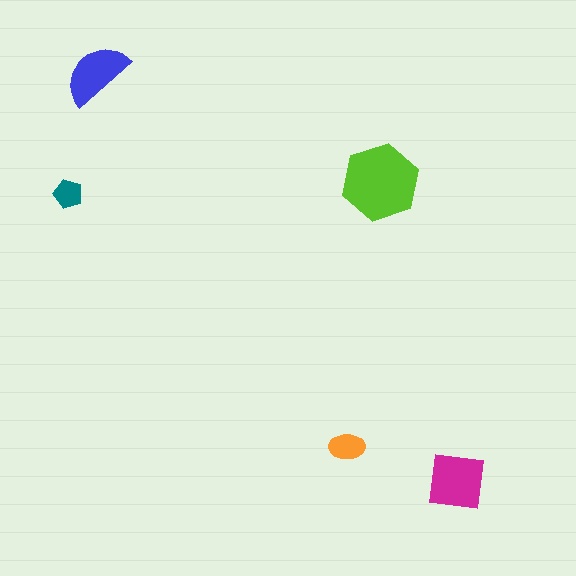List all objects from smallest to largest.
The teal pentagon, the orange ellipse, the blue semicircle, the magenta square, the lime hexagon.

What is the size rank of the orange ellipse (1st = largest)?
4th.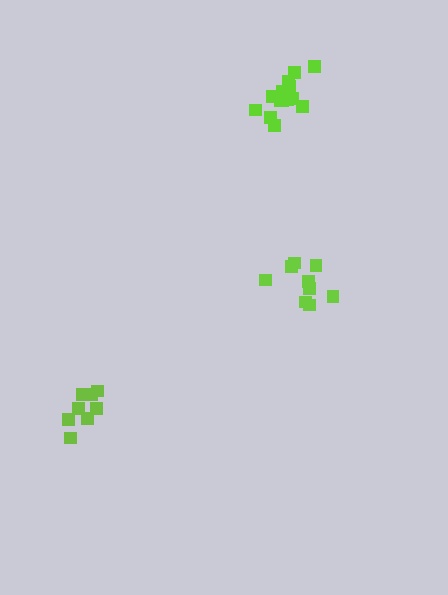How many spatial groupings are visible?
There are 3 spatial groupings.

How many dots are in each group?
Group 1: 9 dots, Group 2: 8 dots, Group 3: 14 dots (31 total).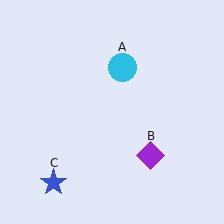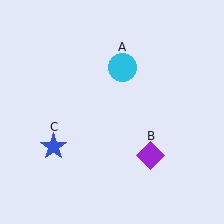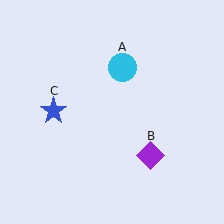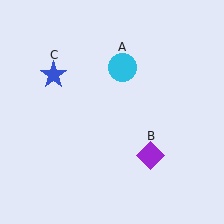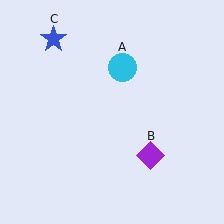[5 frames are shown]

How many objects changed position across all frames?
1 object changed position: blue star (object C).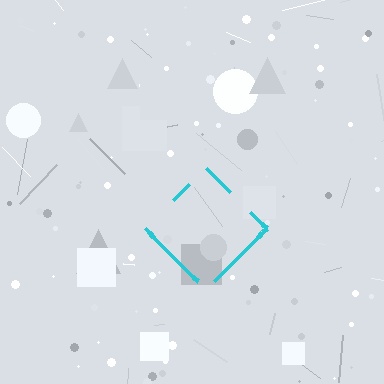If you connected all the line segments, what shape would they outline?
They would outline a diamond.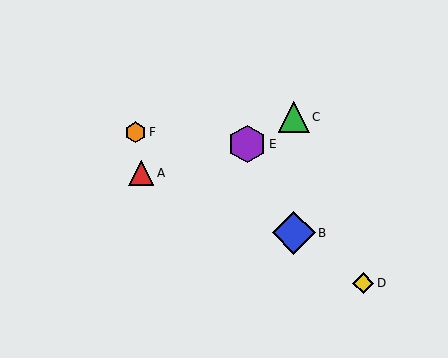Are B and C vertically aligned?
Yes, both are at x≈294.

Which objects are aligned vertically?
Objects B, C are aligned vertically.